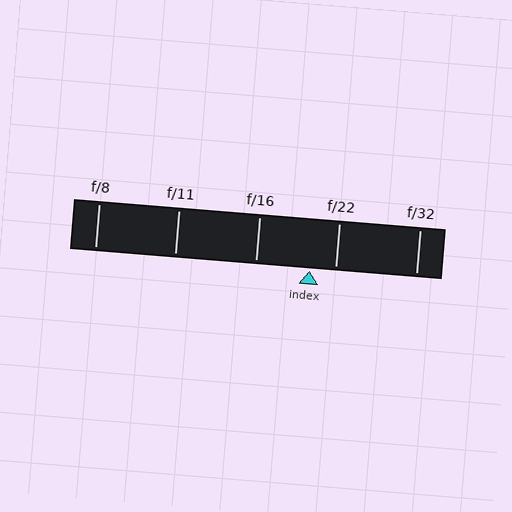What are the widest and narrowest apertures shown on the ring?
The widest aperture shown is f/8 and the narrowest is f/32.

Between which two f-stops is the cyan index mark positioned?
The index mark is between f/16 and f/22.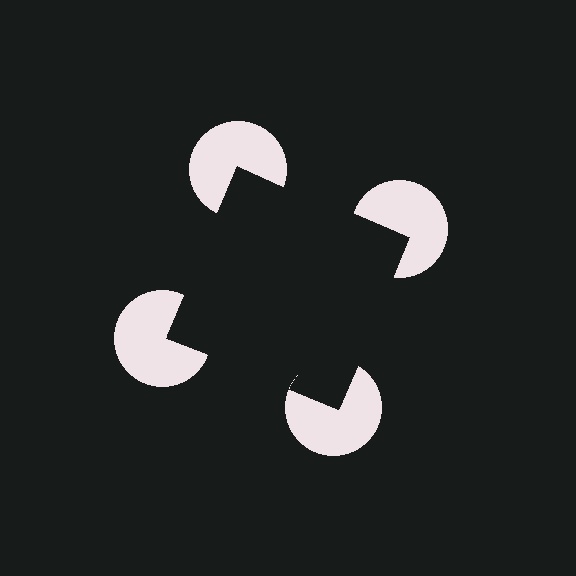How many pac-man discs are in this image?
There are 4 — one at each vertex of the illusory square.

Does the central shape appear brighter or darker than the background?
It typically appears slightly darker than the background, even though no actual brightness change is drawn.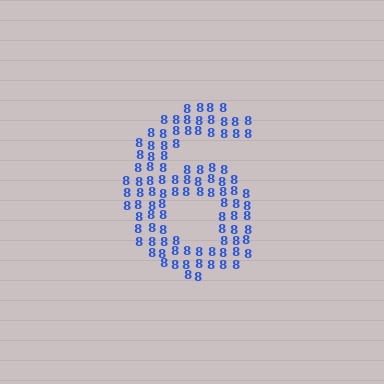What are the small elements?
The small elements are digit 8's.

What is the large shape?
The large shape is the digit 6.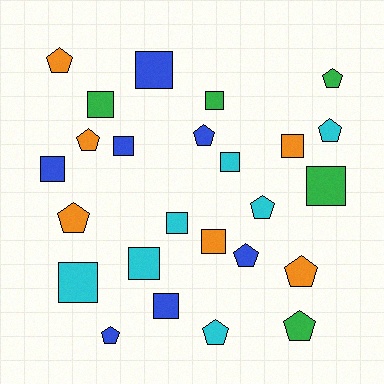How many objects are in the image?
There are 25 objects.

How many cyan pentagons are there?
There are 3 cyan pentagons.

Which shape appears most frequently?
Square, with 13 objects.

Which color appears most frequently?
Blue, with 7 objects.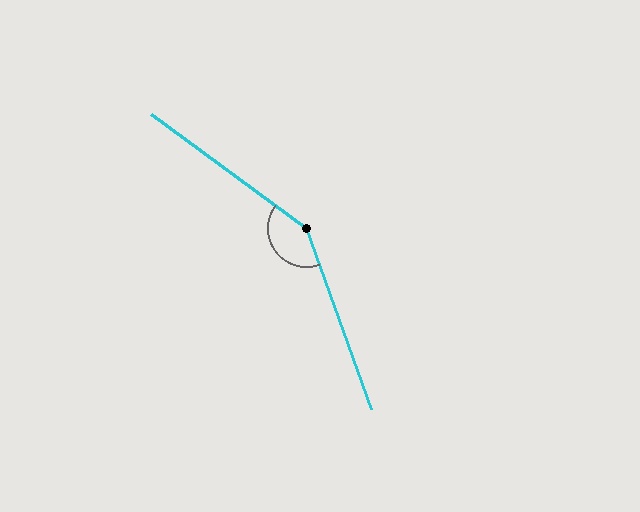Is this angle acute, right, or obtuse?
It is obtuse.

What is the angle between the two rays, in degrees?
Approximately 146 degrees.